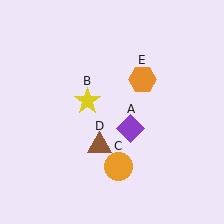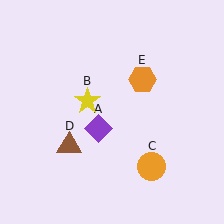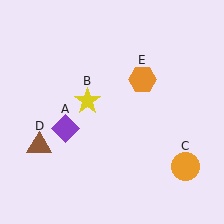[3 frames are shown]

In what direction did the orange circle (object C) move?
The orange circle (object C) moved right.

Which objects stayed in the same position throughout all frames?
Yellow star (object B) and orange hexagon (object E) remained stationary.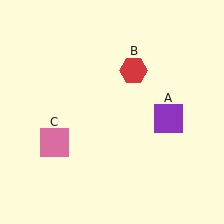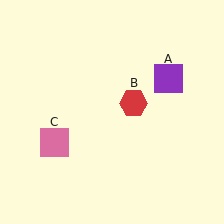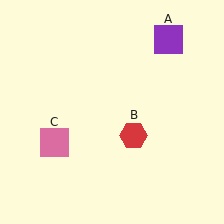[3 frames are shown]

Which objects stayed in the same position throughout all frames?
Pink square (object C) remained stationary.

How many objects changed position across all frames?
2 objects changed position: purple square (object A), red hexagon (object B).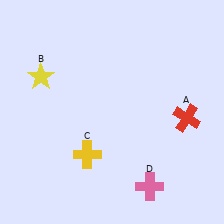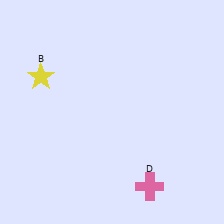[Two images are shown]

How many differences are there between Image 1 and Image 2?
There are 2 differences between the two images.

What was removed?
The yellow cross (C), the red cross (A) were removed in Image 2.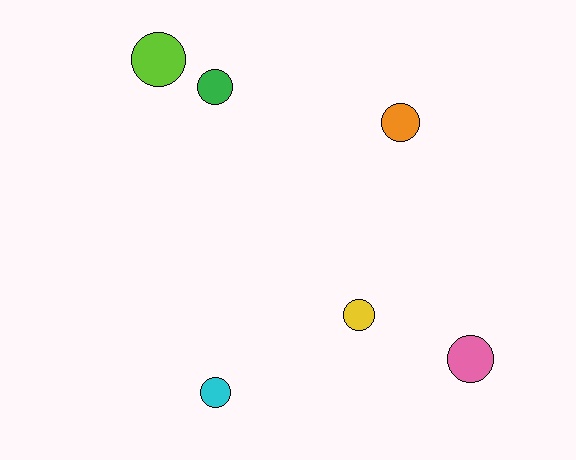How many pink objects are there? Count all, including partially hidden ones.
There is 1 pink object.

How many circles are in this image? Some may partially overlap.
There are 6 circles.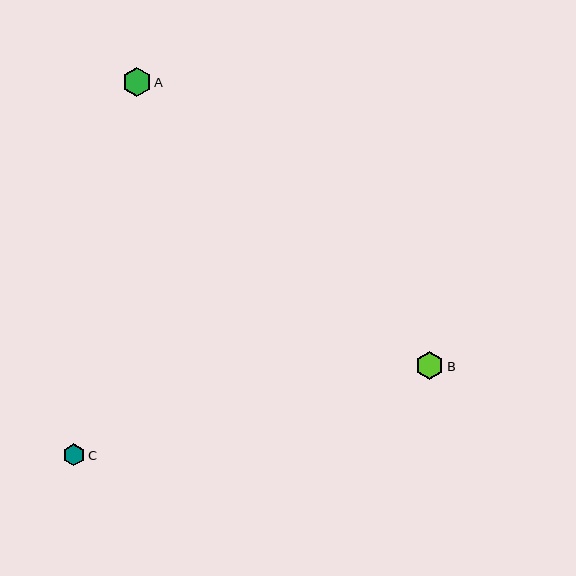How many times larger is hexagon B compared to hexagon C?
Hexagon B is approximately 1.3 times the size of hexagon C.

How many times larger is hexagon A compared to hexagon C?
Hexagon A is approximately 1.3 times the size of hexagon C.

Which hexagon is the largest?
Hexagon A is the largest with a size of approximately 29 pixels.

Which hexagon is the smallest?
Hexagon C is the smallest with a size of approximately 22 pixels.